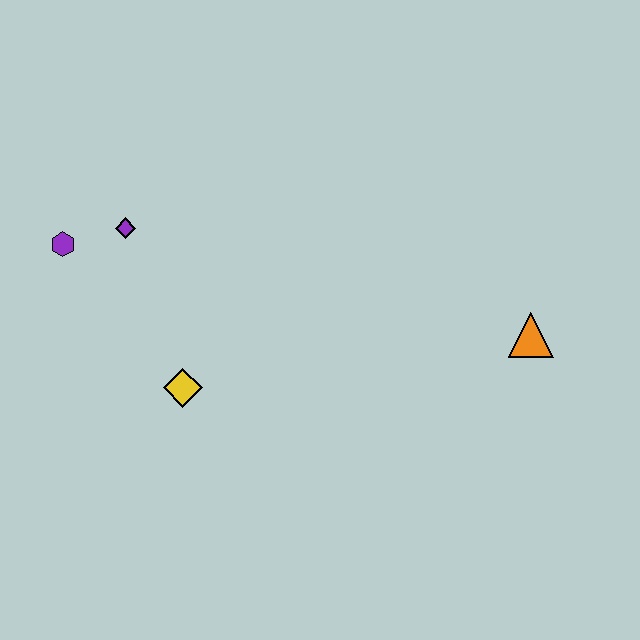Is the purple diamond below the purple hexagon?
No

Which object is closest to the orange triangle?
The yellow diamond is closest to the orange triangle.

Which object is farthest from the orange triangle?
The purple hexagon is farthest from the orange triangle.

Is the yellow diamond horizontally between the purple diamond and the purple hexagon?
No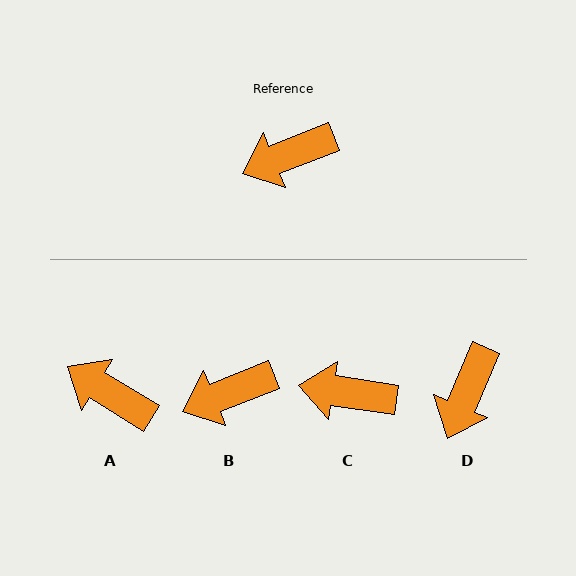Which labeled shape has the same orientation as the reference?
B.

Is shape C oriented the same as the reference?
No, it is off by about 31 degrees.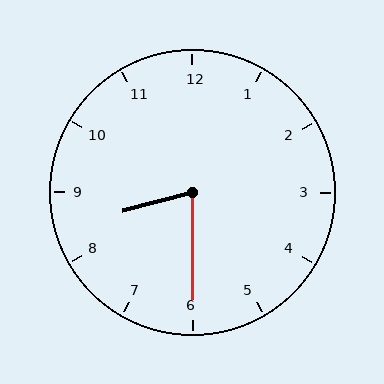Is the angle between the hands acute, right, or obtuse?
It is acute.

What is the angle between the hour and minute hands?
Approximately 75 degrees.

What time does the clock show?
8:30.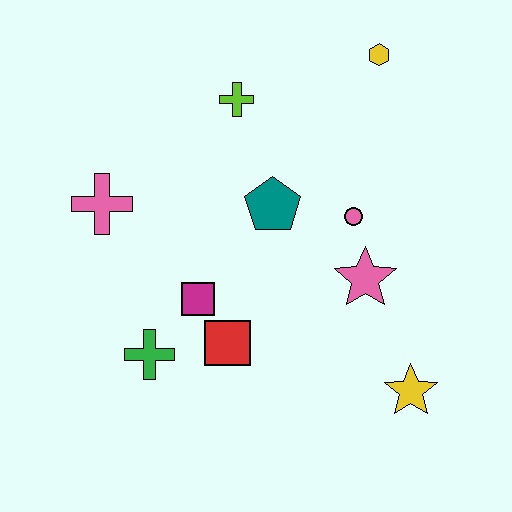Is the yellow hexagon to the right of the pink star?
Yes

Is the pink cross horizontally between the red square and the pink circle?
No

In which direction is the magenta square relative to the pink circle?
The magenta square is to the left of the pink circle.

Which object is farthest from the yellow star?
The pink cross is farthest from the yellow star.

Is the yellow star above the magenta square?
No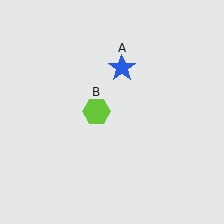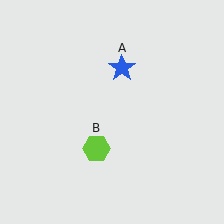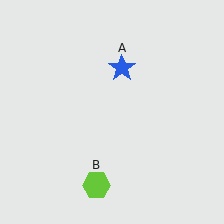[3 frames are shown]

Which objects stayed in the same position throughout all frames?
Blue star (object A) remained stationary.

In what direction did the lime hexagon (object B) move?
The lime hexagon (object B) moved down.